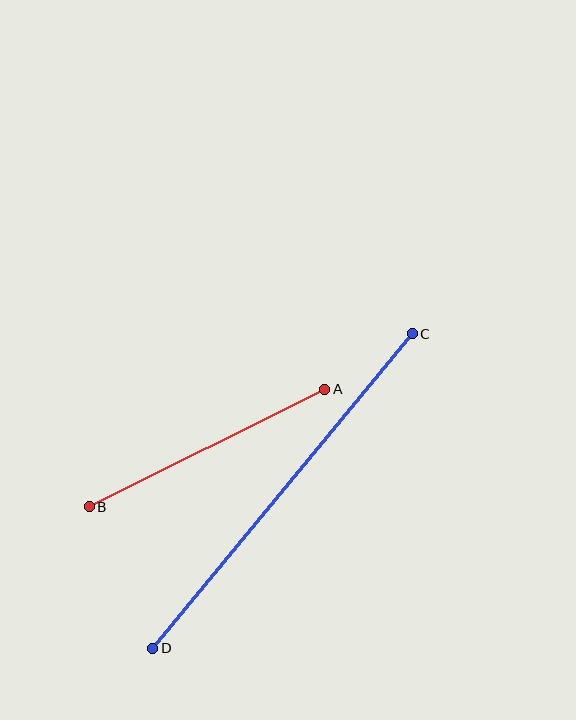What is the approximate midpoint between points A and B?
The midpoint is at approximately (207, 448) pixels.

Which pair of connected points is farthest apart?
Points C and D are farthest apart.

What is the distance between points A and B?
The distance is approximately 263 pixels.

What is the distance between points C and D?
The distance is approximately 408 pixels.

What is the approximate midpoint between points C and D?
The midpoint is at approximately (282, 491) pixels.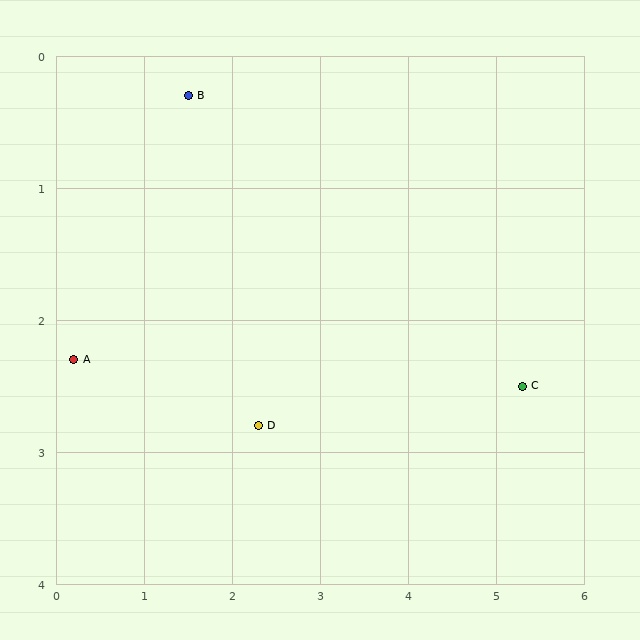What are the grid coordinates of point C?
Point C is at approximately (5.3, 2.5).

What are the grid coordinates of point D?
Point D is at approximately (2.3, 2.8).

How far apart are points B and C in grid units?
Points B and C are about 4.4 grid units apart.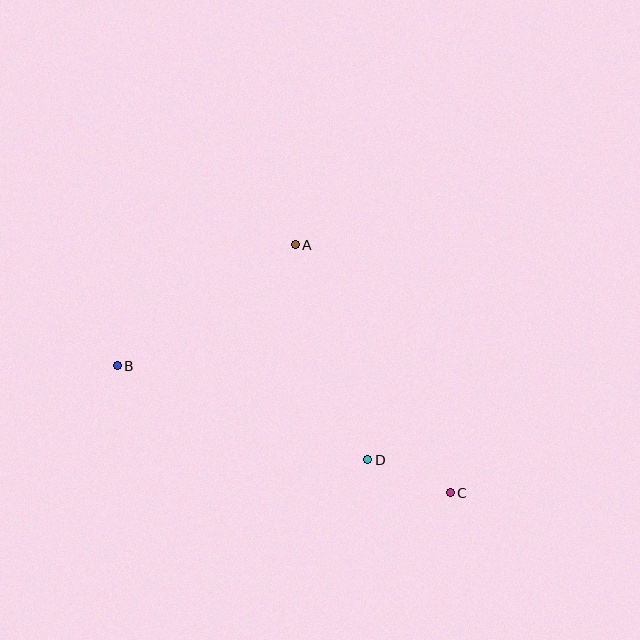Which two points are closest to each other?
Points C and D are closest to each other.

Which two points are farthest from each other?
Points B and C are farthest from each other.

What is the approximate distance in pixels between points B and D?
The distance between B and D is approximately 267 pixels.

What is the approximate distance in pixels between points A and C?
The distance between A and C is approximately 292 pixels.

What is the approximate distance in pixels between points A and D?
The distance between A and D is approximately 227 pixels.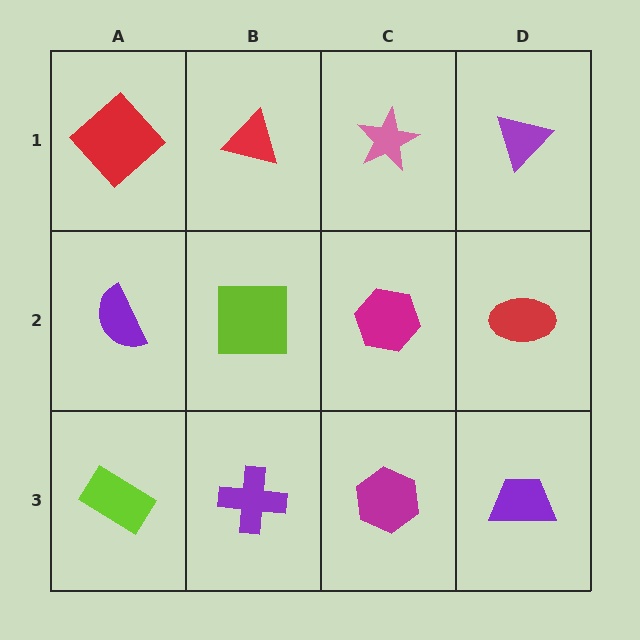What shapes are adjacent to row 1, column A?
A purple semicircle (row 2, column A), a red triangle (row 1, column B).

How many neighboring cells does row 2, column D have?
3.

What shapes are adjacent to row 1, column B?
A lime square (row 2, column B), a red diamond (row 1, column A), a pink star (row 1, column C).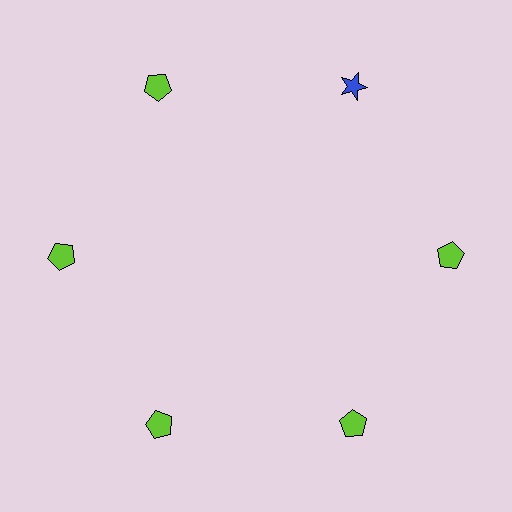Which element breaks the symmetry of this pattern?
The blue star at roughly the 1 o'clock position breaks the symmetry. All other shapes are lime pentagons.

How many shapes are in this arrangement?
There are 6 shapes arranged in a ring pattern.